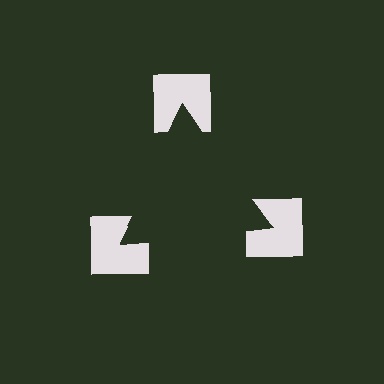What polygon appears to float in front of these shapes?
An illusory triangle — its edges are inferred from the aligned wedge cuts in the notched squares, not physically drawn.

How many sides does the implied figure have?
3 sides.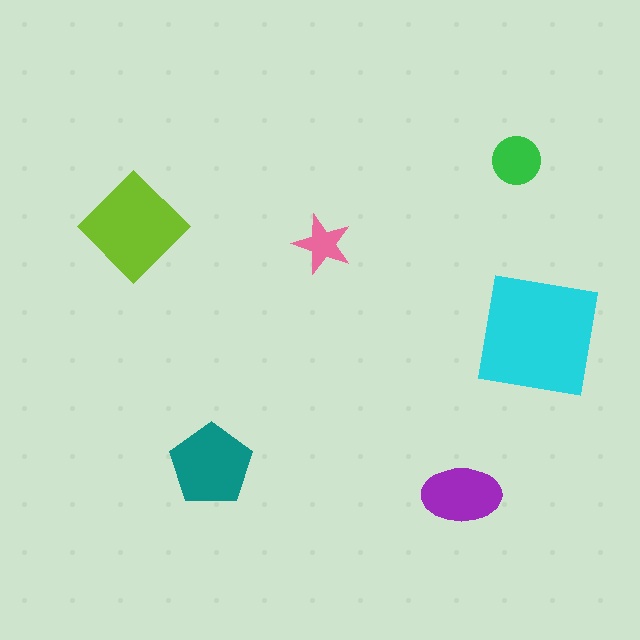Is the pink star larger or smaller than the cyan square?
Smaller.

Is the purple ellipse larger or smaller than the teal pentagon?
Smaller.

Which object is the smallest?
The pink star.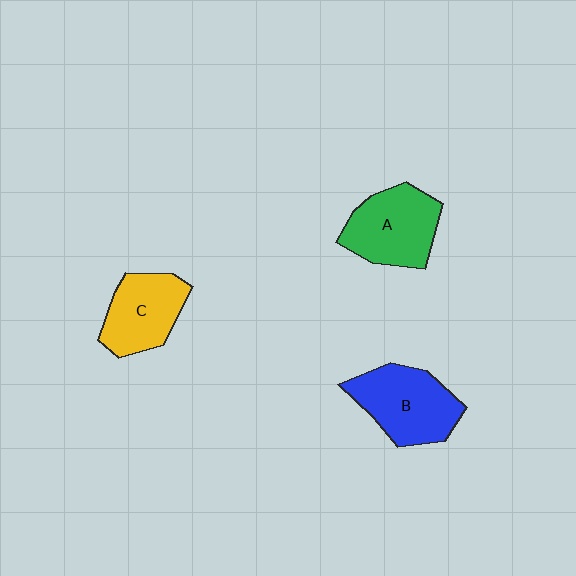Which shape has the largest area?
Shape B (blue).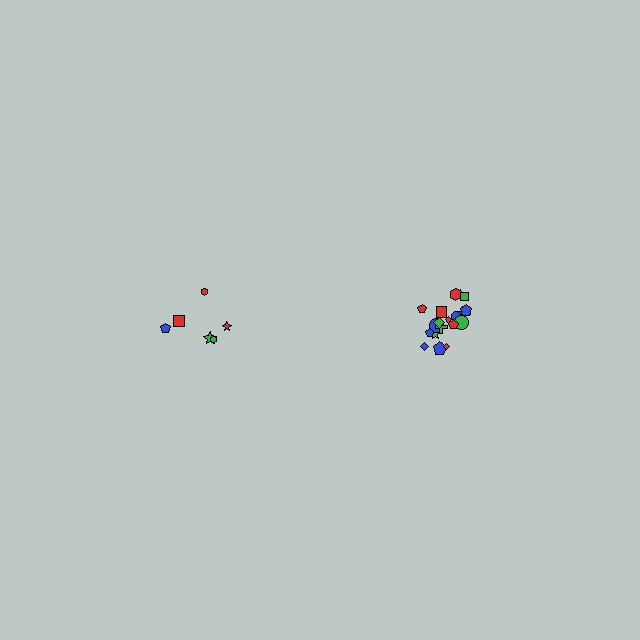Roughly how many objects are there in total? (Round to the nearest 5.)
Roughly 30 objects in total.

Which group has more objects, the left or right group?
The right group.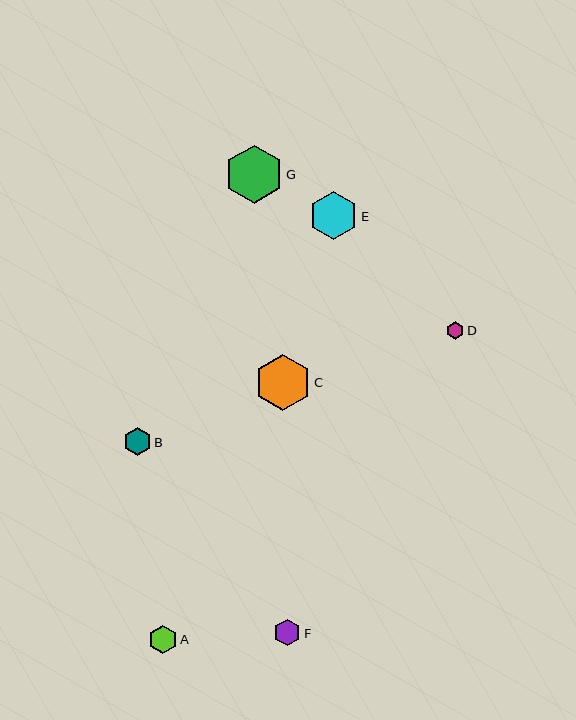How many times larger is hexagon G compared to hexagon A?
Hexagon G is approximately 2.1 times the size of hexagon A.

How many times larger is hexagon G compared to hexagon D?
Hexagon G is approximately 3.4 times the size of hexagon D.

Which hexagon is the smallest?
Hexagon D is the smallest with a size of approximately 17 pixels.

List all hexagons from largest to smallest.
From largest to smallest: G, C, E, A, B, F, D.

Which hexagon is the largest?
Hexagon G is the largest with a size of approximately 58 pixels.